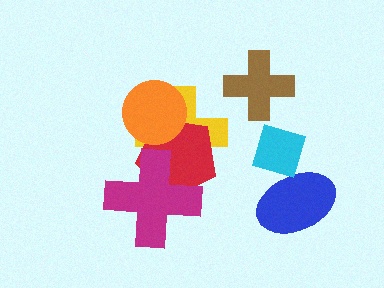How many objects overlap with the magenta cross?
2 objects overlap with the magenta cross.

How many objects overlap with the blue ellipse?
1 object overlaps with the blue ellipse.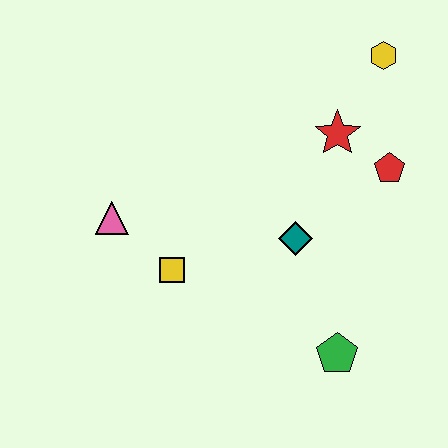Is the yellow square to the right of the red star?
No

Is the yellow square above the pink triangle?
No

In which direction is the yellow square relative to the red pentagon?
The yellow square is to the left of the red pentagon.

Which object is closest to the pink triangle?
The yellow square is closest to the pink triangle.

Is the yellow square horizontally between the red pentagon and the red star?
No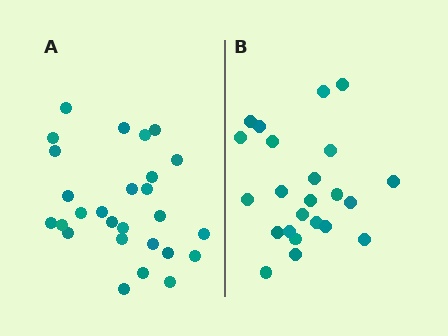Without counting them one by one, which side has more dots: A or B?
Region A (the left region) has more dots.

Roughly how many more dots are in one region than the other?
Region A has about 4 more dots than region B.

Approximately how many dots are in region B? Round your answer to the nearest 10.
About 20 dots. (The exact count is 23, which rounds to 20.)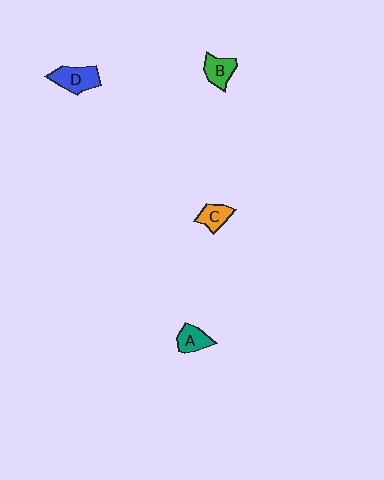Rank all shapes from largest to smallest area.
From largest to smallest: D (blue), B (green), A (teal), C (orange).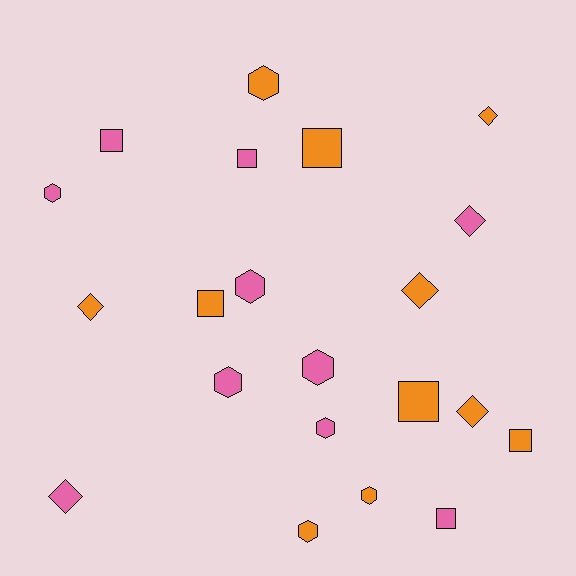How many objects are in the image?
There are 21 objects.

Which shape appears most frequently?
Hexagon, with 8 objects.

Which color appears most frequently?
Orange, with 11 objects.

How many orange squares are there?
There are 4 orange squares.